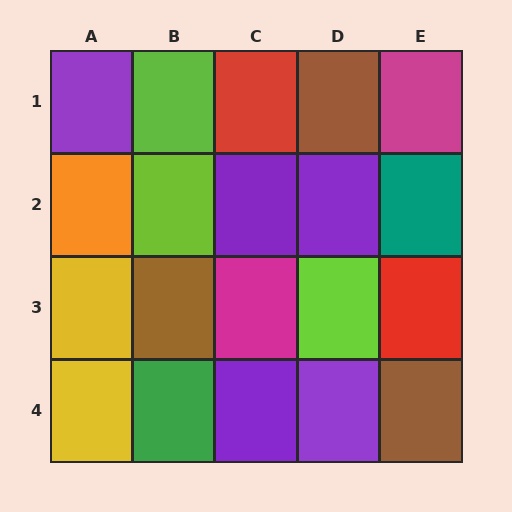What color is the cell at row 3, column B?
Brown.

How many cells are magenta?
2 cells are magenta.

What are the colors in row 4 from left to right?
Yellow, green, purple, purple, brown.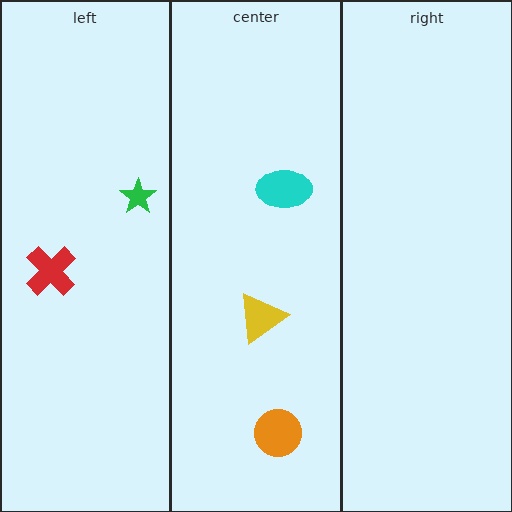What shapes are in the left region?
The red cross, the green star.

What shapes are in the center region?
The yellow triangle, the cyan ellipse, the orange circle.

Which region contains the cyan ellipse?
The center region.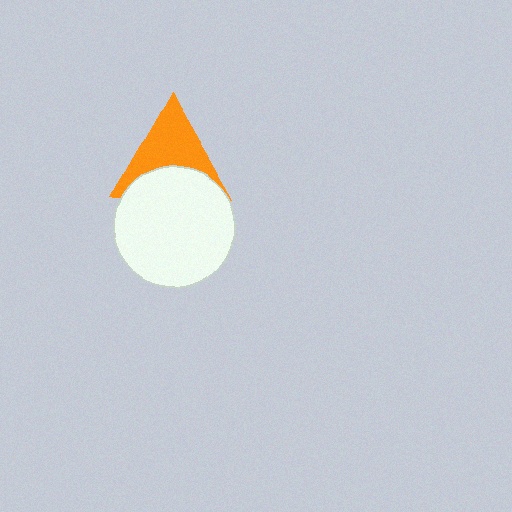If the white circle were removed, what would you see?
You would see the complete orange triangle.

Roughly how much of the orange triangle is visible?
About half of it is visible (roughly 60%).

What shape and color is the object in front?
The object in front is a white circle.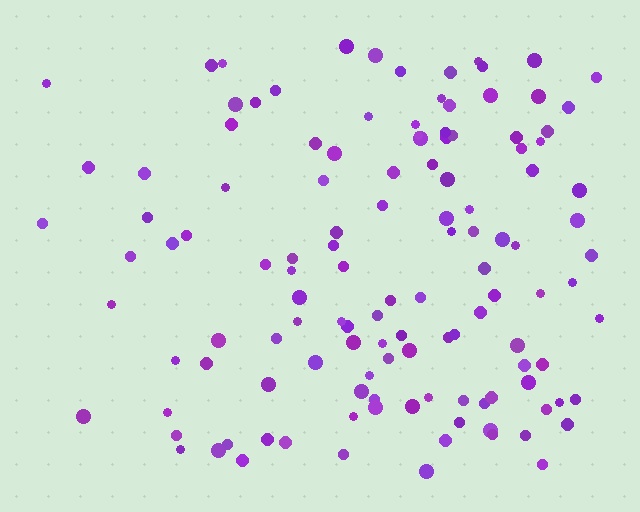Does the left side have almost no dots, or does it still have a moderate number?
Still a moderate number, just noticeably fewer than the right.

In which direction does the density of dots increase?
From left to right, with the right side densest.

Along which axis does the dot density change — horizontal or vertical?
Horizontal.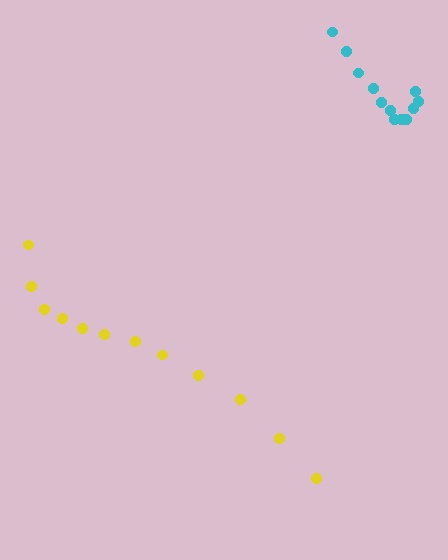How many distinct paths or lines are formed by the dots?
There are 2 distinct paths.